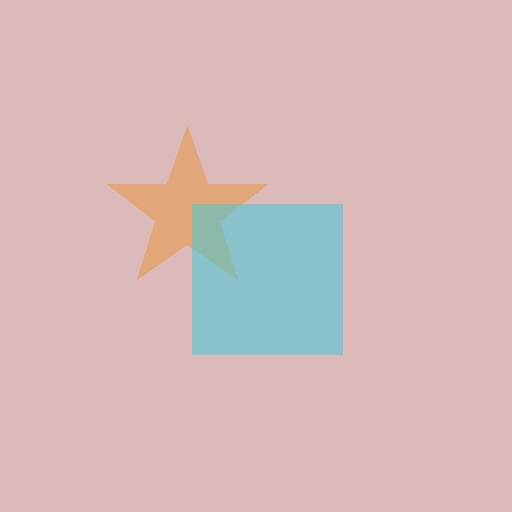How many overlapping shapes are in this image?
There are 2 overlapping shapes in the image.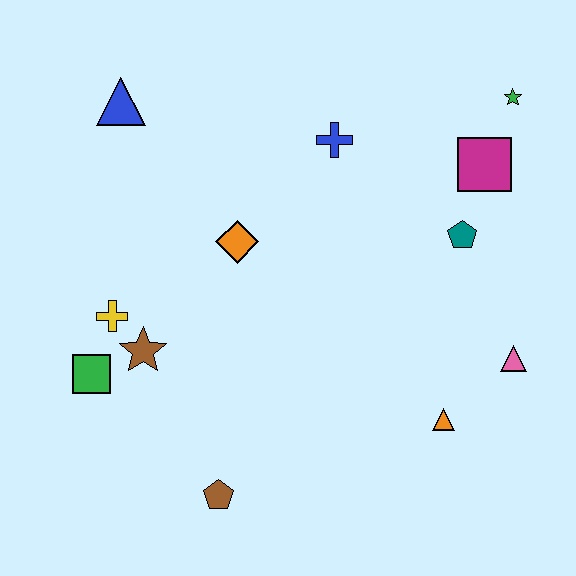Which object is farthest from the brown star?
The green star is farthest from the brown star.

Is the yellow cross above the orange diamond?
No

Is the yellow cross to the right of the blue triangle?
No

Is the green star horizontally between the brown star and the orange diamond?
No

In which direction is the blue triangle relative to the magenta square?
The blue triangle is to the left of the magenta square.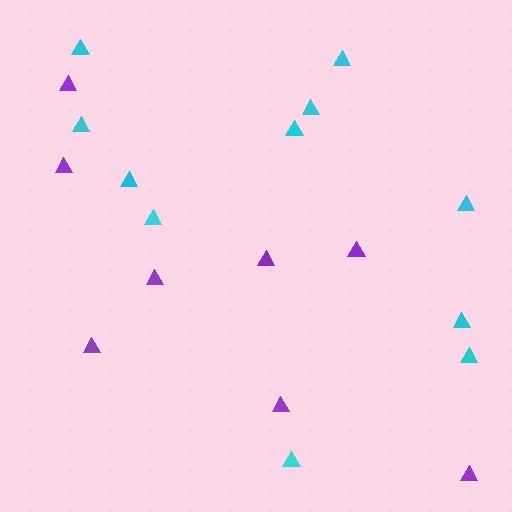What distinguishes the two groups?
There are 2 groups: one group of cyan triangles (11) and one group of purple triangles (8).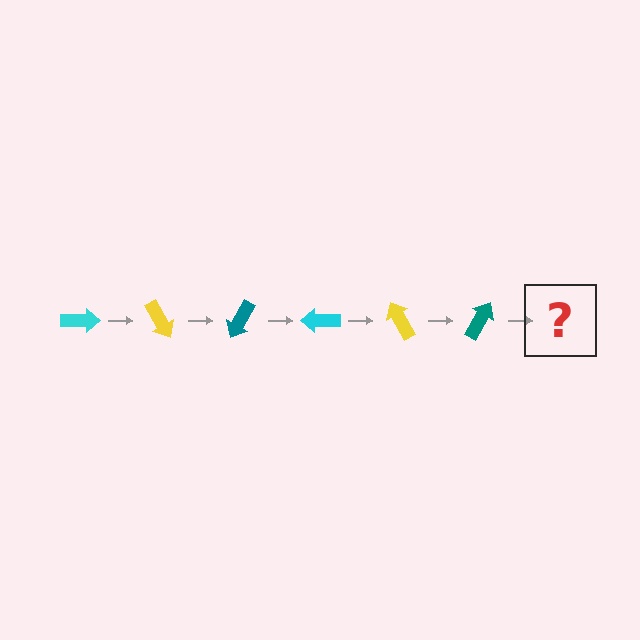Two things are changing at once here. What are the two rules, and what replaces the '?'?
The two rules are that it rotates 60 degrees each step and the color cycles through cyan, yellow, and teal. The '?' should be a cyan arrow, rotated 360 degrees from the start.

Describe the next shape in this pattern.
It should be a cyan arrow, rotated 360 degrees from the start.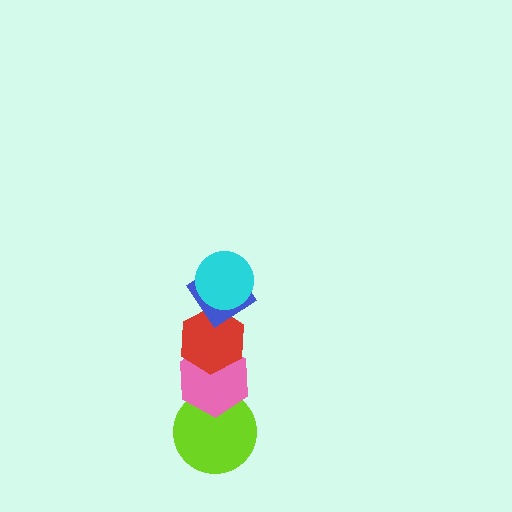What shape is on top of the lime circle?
The pink hexagon is on top of the lime circle.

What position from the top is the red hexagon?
The red hexagon is 3rd from the top.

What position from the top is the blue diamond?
The blue diamond is 2nd from the top.